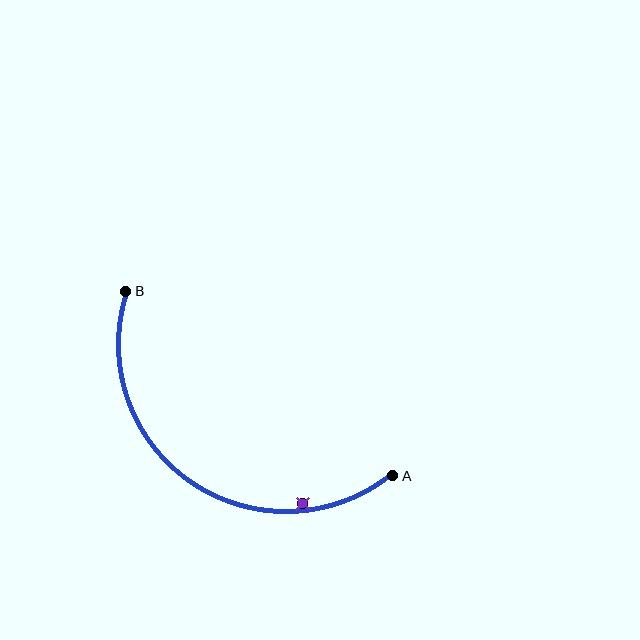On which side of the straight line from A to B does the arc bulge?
The arc bulges below and to the left of the straight line connecting A and B.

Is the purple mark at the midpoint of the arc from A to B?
No — the purple mark does not lie on the arc at all. It sits slightly inside the curve.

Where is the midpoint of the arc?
The arc midpoint is the point on the curve farthest from the straight line joining A and B. It sits below and to the left of that line.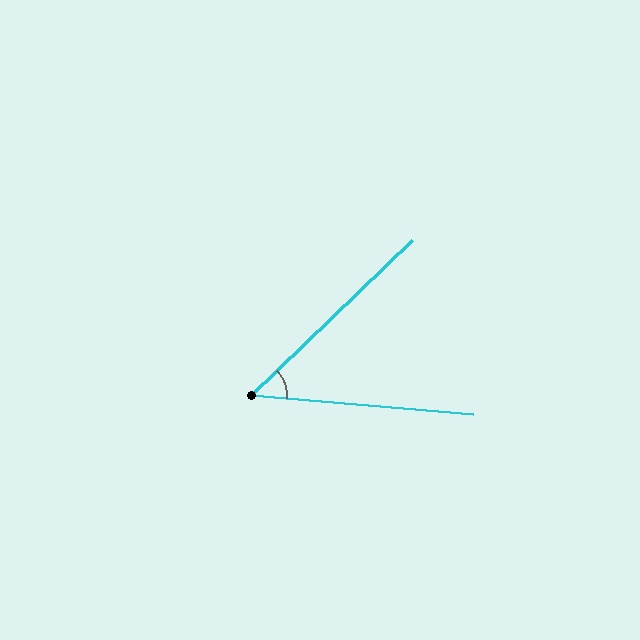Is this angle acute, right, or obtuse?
It is acute.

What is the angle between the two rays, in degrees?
Approximately 49 degrees.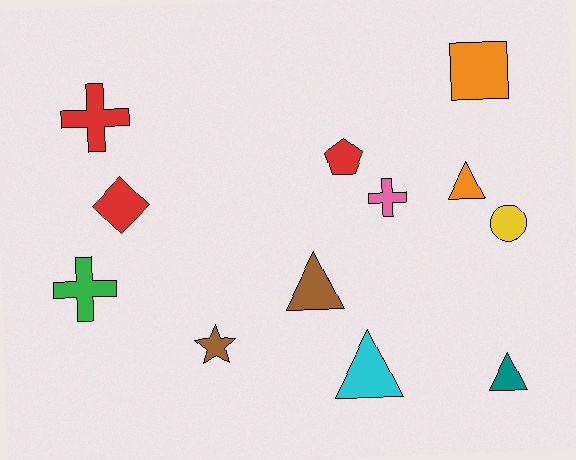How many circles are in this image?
There is 1 circle.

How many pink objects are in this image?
There is 1 pink object.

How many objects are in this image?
There are 12 objects.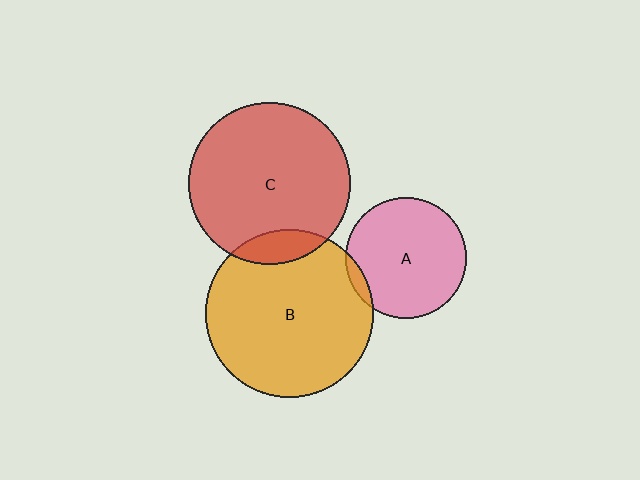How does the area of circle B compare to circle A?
Approximately 1.9 times.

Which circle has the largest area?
Circle B (orange).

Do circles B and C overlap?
Yes.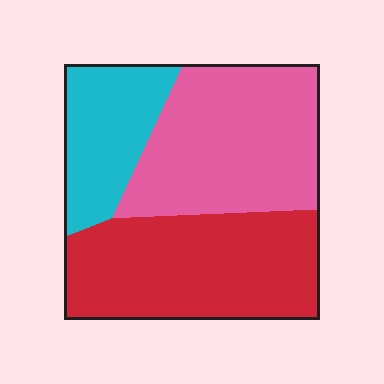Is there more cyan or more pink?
Pink.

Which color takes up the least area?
Cyan, at roughly 20%.